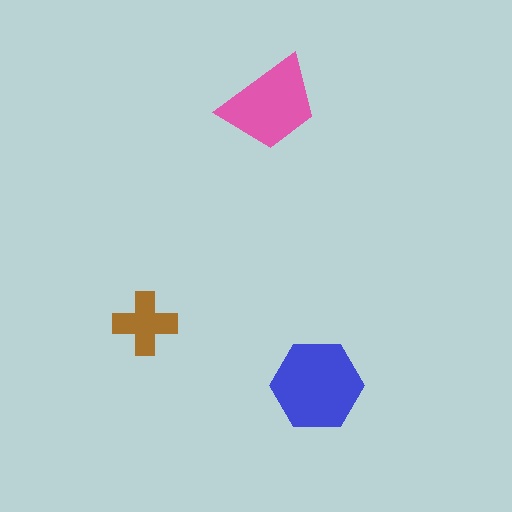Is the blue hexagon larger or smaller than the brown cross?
Larger.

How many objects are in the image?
There are 3 objects in the image.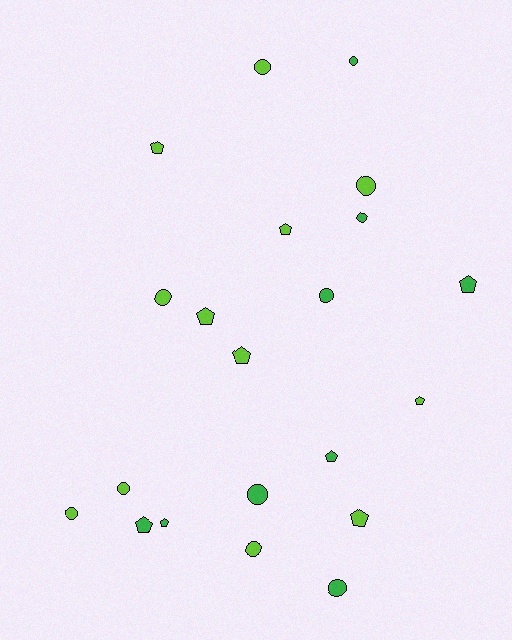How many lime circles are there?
There are 6 lime circles.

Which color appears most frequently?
Lime, with 12 objects.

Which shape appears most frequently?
Circle, with 11 objects.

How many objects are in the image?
There are 21 objects.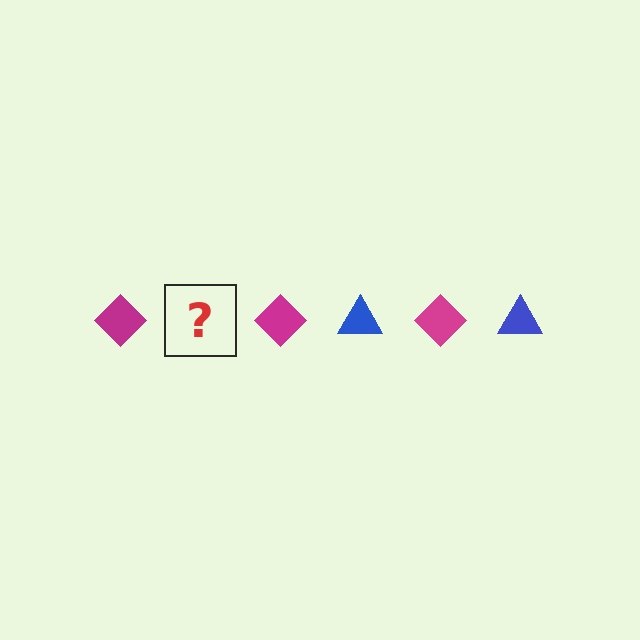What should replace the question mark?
The question mark should be replaced with a blue triangle.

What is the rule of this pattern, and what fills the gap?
The rule is that the pattern alternates between magenta diamond and blue triangle. The gap should be filled with a blue triangle.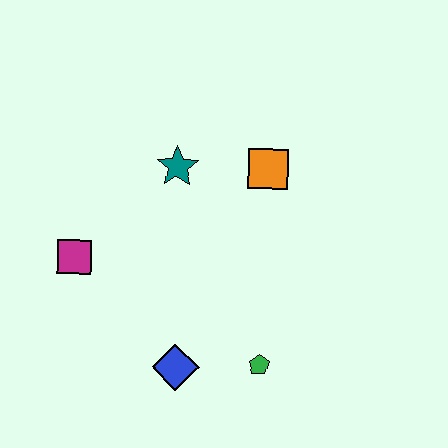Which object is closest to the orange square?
The teal star is closest to the orange square.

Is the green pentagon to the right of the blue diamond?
Yes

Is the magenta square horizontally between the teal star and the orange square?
No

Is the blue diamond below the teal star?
Yes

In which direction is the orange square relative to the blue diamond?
The orange square is above the blue diamond.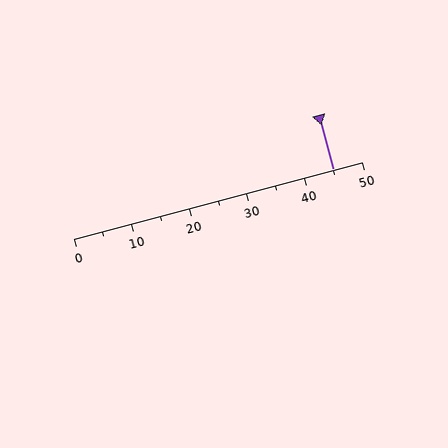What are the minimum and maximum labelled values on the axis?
The axis runs from 0 to 50.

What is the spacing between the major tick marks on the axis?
The major ticks are spaced 10 apart.